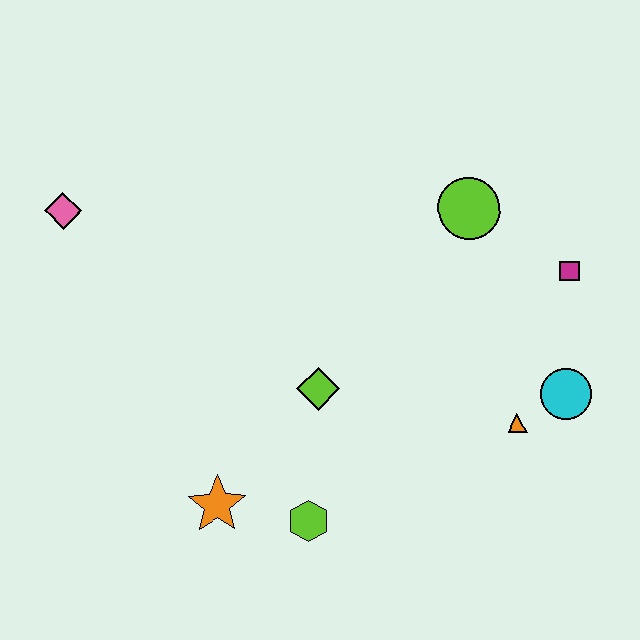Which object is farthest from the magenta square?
The pink diamond is farthest from the magenta square.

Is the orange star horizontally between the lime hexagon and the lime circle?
No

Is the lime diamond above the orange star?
Yes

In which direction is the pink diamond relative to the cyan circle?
The pink diamond is to the left of the cyan circle.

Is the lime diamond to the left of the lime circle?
Yes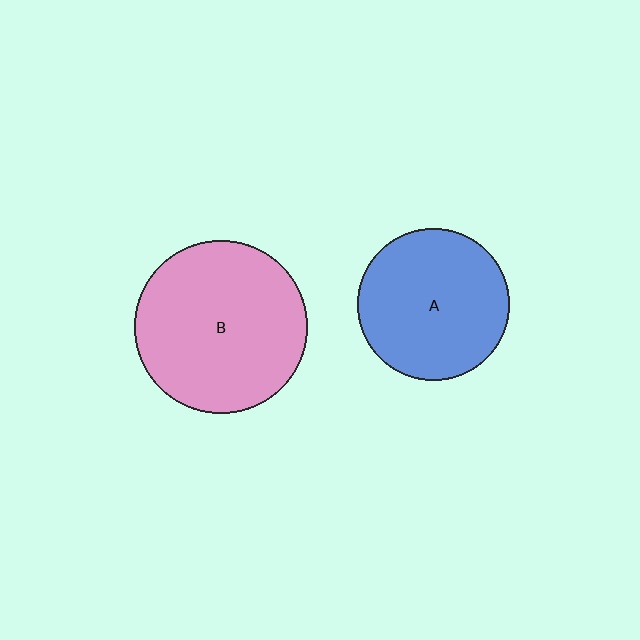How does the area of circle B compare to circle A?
Approximately 1.3 times.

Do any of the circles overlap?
No, none of the circles overlap.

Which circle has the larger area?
Circle B (pink).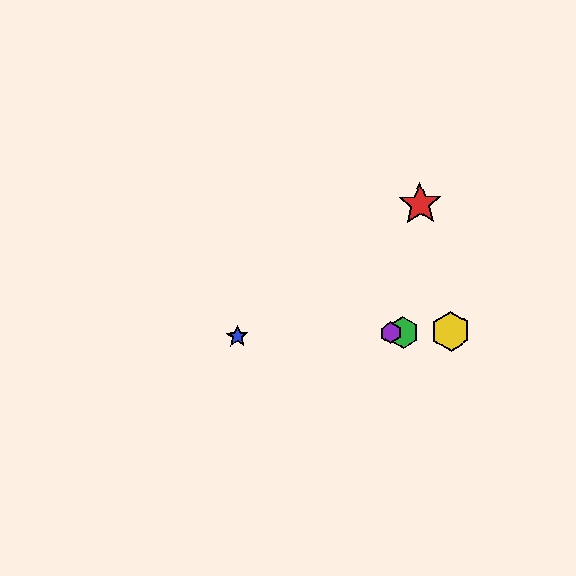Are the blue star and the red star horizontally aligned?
No, the blue star is at y≈337 and the red star is at y≈204.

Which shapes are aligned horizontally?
The blue star, the green hexagon, the yellow hexagon, the purple hexagon are aligned horizontally.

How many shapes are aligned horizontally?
4 shapes (the blue star, the green hexagon, the yellow hexagon, the purple hexagon) are aligned horizontally.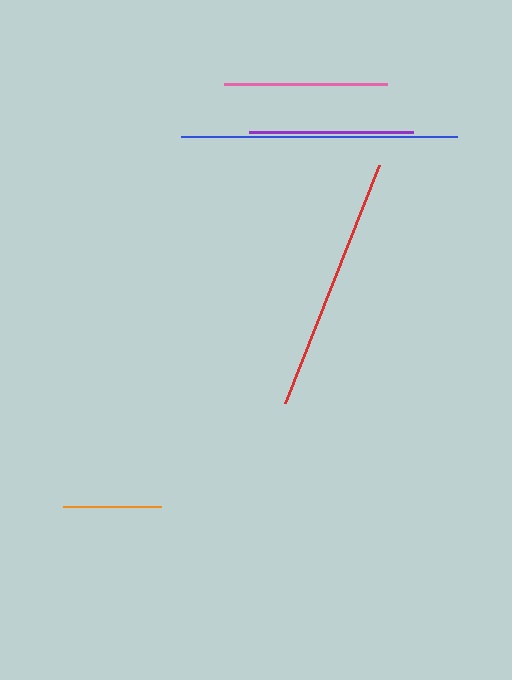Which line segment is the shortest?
The orange line is the shortest at approximately 98 pixels.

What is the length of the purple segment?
The purple segment is approximately 164 pixels long.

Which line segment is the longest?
The blue line is the longest at approximately 276 pixels.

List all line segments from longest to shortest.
From longest to shortest: blue, red, purple, pink, orange.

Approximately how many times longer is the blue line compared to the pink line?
The blue line is approximately 1.7 times the length of the pink line.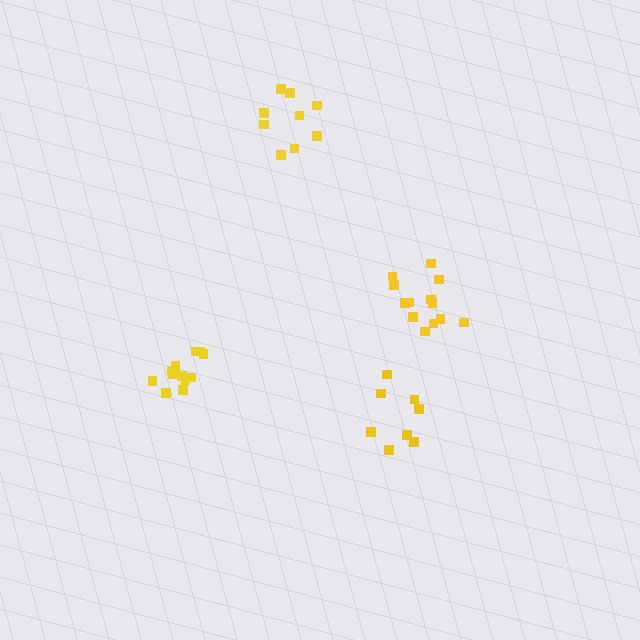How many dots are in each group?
Group 1: 12 dots, Group 2: 13 dots, Group 3: 9 dots, Group 4: 8 dots (42 total).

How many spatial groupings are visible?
There are 4 spatial groupings.